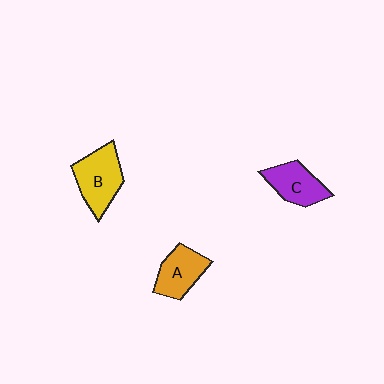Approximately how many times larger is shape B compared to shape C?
Approximately 1.3 times.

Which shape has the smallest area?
Shape C (purple).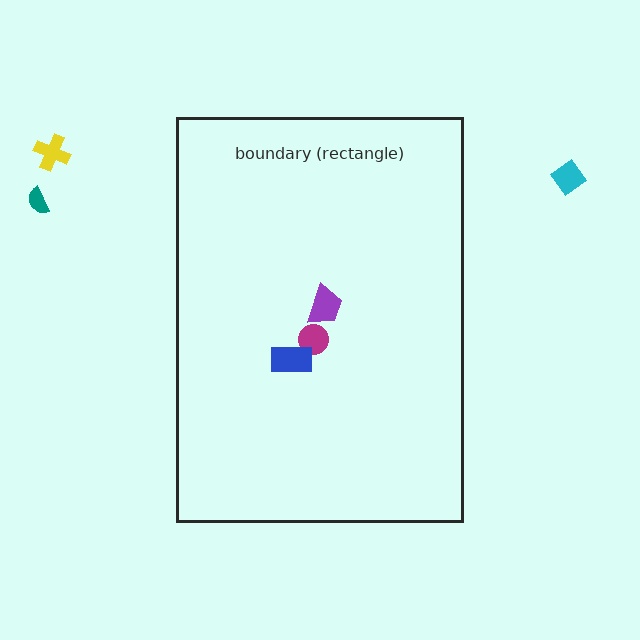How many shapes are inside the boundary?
3 inside, 3 outside.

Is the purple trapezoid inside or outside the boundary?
Inside.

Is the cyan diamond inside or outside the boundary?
Outside.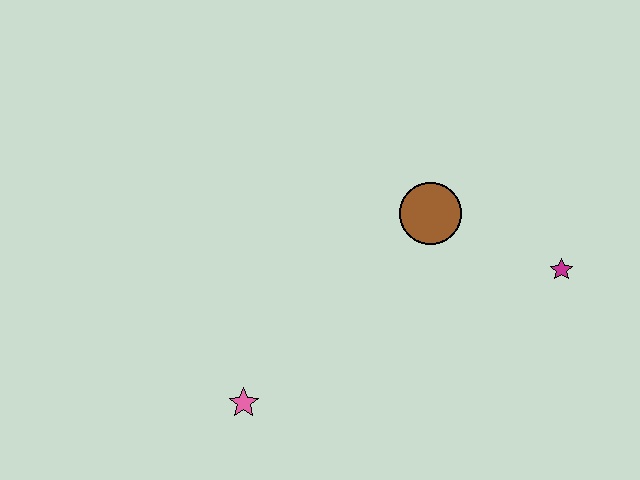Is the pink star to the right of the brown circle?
No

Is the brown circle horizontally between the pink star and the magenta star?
Yes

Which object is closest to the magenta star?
The brown circle is closest to the magenta star.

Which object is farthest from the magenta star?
The pink star is farthest from the magenta star.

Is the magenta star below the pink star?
No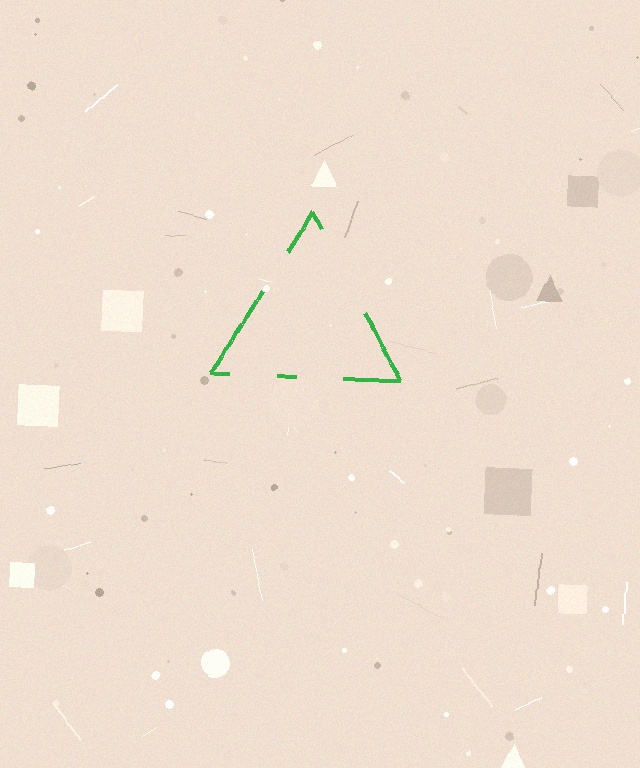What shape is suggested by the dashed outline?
The dashed outline suggests a triangle.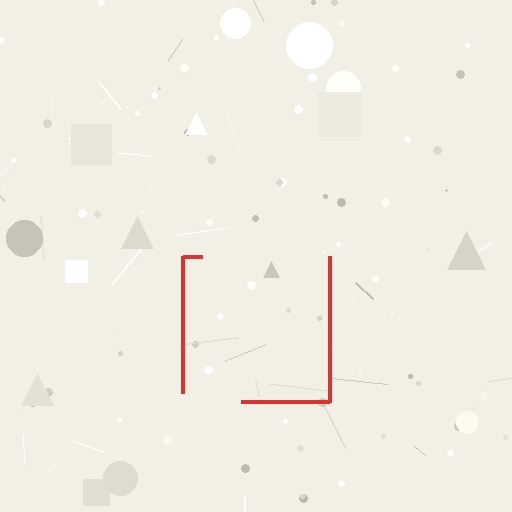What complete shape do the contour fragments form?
The contour fragments form a square.